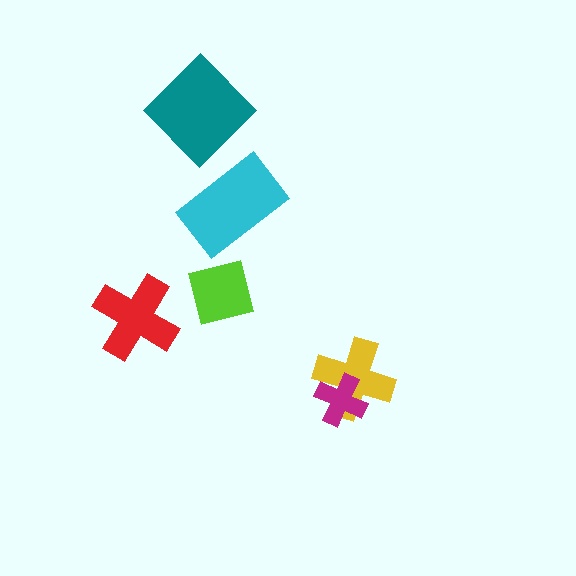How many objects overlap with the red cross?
0 objects overlap with the red cross.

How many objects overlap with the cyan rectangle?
0 objects overlap with the cyan rectangle.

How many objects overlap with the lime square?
0 objects overlap with the lime square.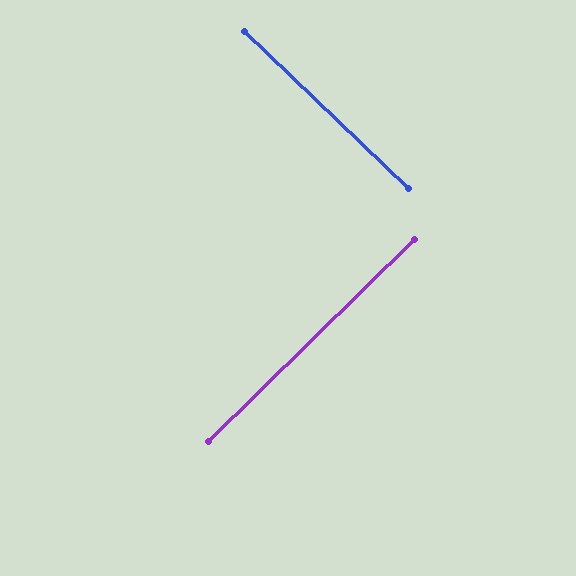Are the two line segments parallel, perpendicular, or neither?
Perpendicular — they meet at approximately 88°.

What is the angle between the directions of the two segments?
Approximately 88 degrees.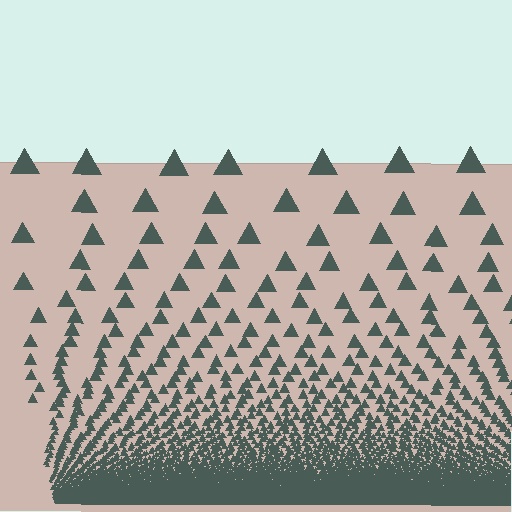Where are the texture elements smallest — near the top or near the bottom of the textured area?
Near the bottom.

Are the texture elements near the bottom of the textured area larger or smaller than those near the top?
Smaller. The gradient is inverted — elements near the bottom are smaller and denser.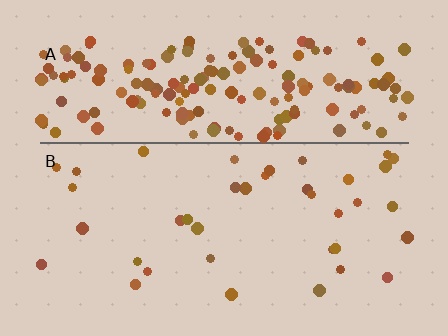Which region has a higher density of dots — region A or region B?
A (the top).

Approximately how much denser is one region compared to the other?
Approximately 5.1× — region A over region B.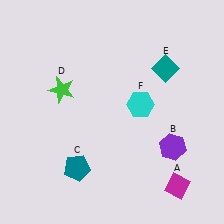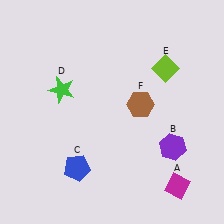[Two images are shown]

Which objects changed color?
C changed from teal to blue. E changed from teal to lime. F changed from cyan to brown.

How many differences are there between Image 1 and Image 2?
There are 3 differences between the two images.